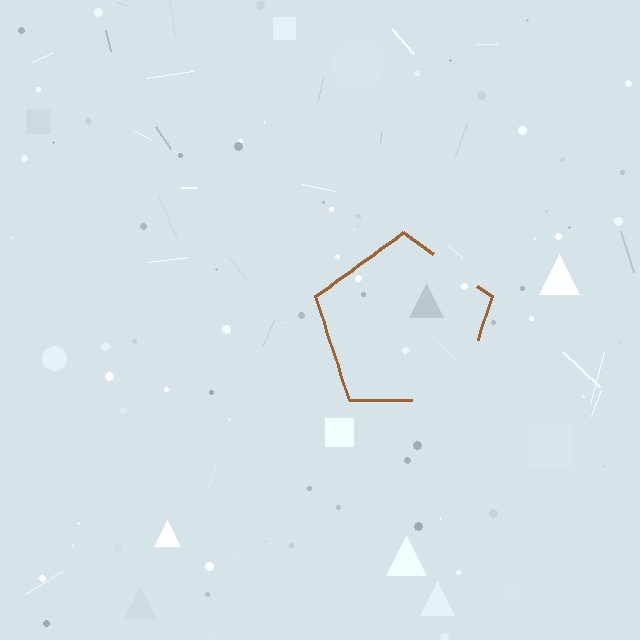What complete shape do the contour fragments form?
The contour fragments form a pentagon.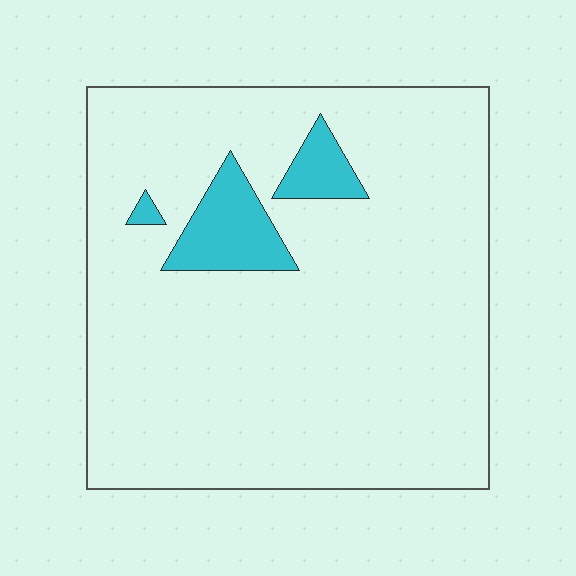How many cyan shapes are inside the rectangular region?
3.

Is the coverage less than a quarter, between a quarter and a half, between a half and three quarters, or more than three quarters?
Less than a quarter.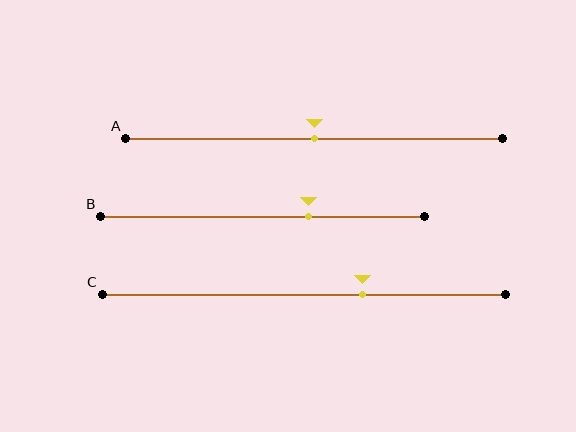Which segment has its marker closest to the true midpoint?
Segment A has its marker closest to the true midpoint.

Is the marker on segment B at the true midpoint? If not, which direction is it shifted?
No, the marker on segment B is shifted to the right by about 14% of the segment length.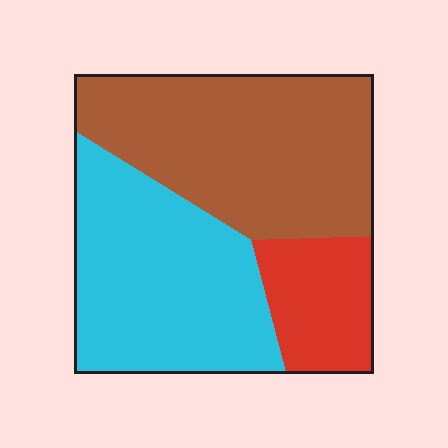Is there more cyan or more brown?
Brown.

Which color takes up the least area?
Red, at roughly 15%.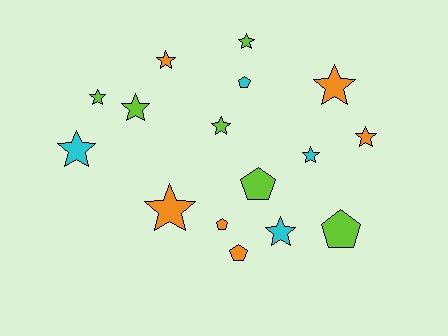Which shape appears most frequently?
Star, with 11 objects.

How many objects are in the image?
There are 16 objects.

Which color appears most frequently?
Orange, with 6 objects.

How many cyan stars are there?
There are 3 cyan stars.